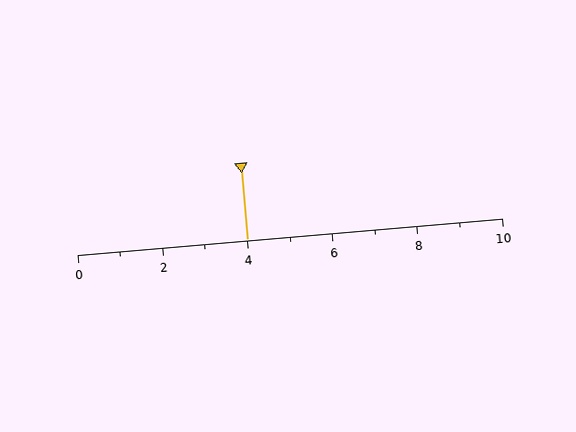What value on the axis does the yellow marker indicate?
The marker indicates approximately 4.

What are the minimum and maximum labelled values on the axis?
The axis runs from 0 to 10.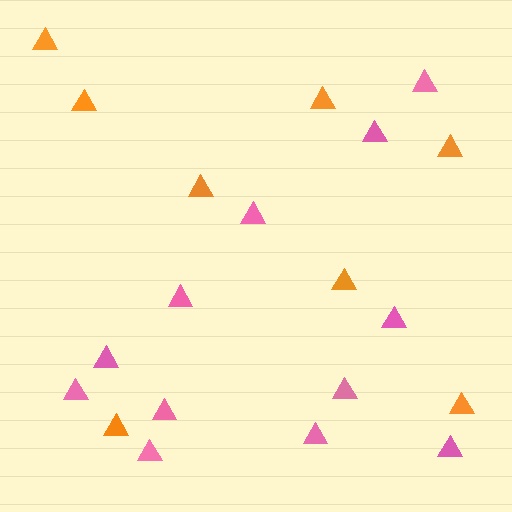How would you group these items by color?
There are 2 groups: one group of pink triangles (12) and one group of orange triangles (8).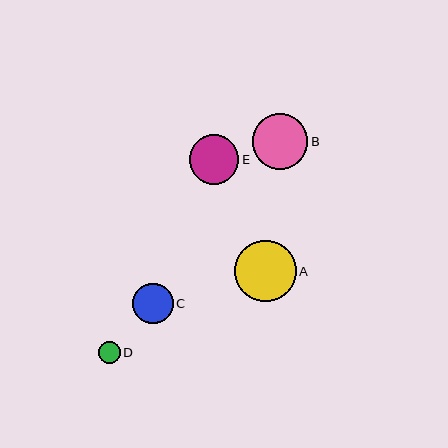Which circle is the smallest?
Circle D is the smallest with a size of approximately 22 pixels.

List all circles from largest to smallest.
From largest to smallest: A, B, E, C, D.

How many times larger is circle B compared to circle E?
Circle B is approximately 1.1 times the size of circle E.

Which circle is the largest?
Circle A is the largest with a size of approximately 62 pixels.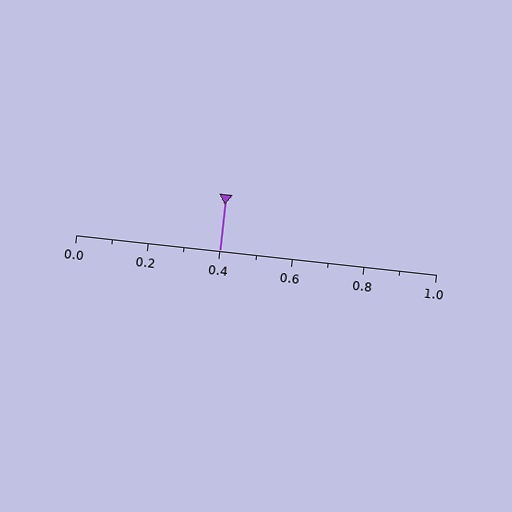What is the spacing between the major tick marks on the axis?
The major ticks are spaced 0.2 apart.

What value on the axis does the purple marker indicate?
The marker indicates approximately 0.4.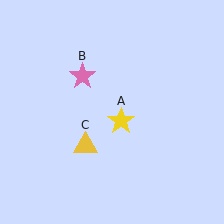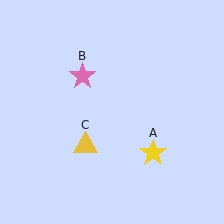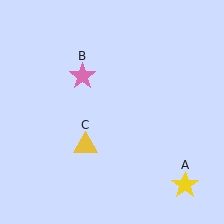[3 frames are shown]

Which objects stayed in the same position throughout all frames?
Pink star (object B) and yellow triangle (object C) remained stationary.